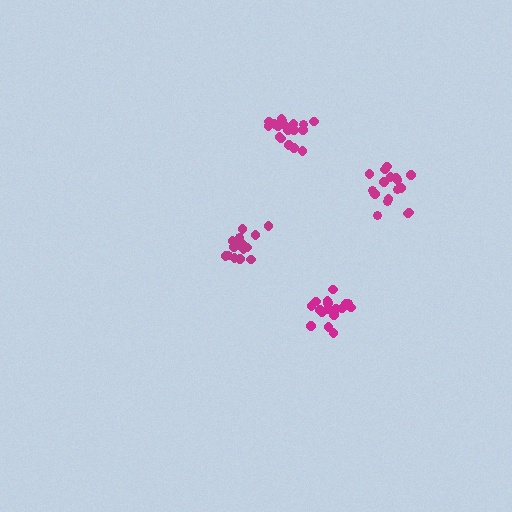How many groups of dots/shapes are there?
There are 4 groups.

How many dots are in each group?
Group 1: 16 dots, Group 2: 18 dots, Group 3: 20 dots, Group 4: 17 dots (71 total).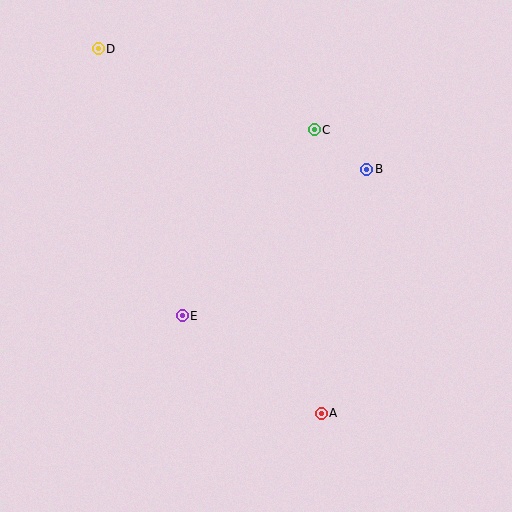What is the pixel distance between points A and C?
The distance between A and C is 284 pixels.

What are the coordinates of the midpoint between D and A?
The midpoint between D and A is at (210, 231).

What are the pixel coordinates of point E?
Point E is at (182, 316).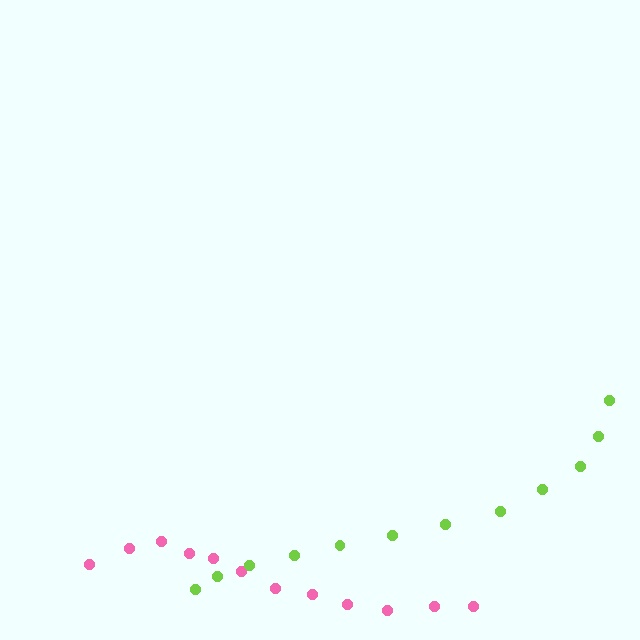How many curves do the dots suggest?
There are 2 distinct paths.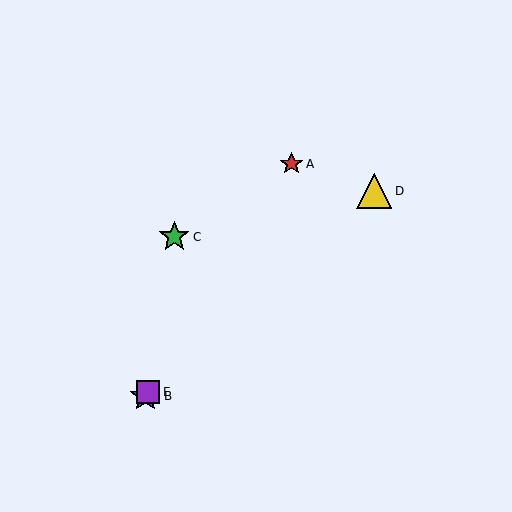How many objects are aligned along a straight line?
3 objects (A, B, E) are aligned along a straight line.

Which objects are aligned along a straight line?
Objects A, B, E are aligned along a straight line.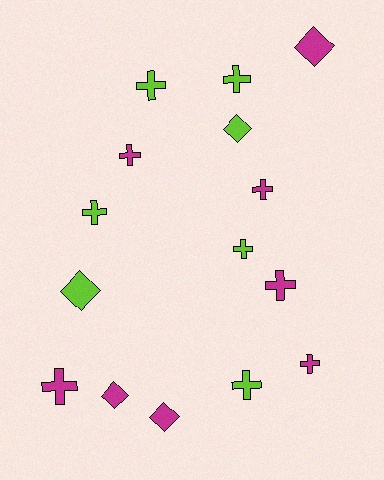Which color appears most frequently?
Magenta, with 8 objects.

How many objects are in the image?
There are 15 objects.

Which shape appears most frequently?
Cross, with 10 objects.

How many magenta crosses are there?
There are 5 magenta crosses.